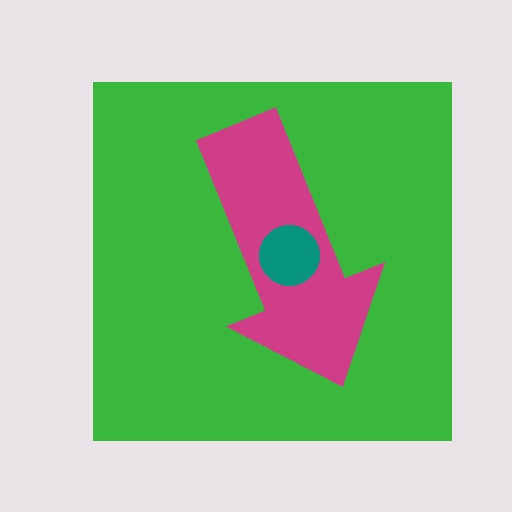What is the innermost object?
The teal circle.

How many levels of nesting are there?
3.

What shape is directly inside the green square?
The magenta arrow.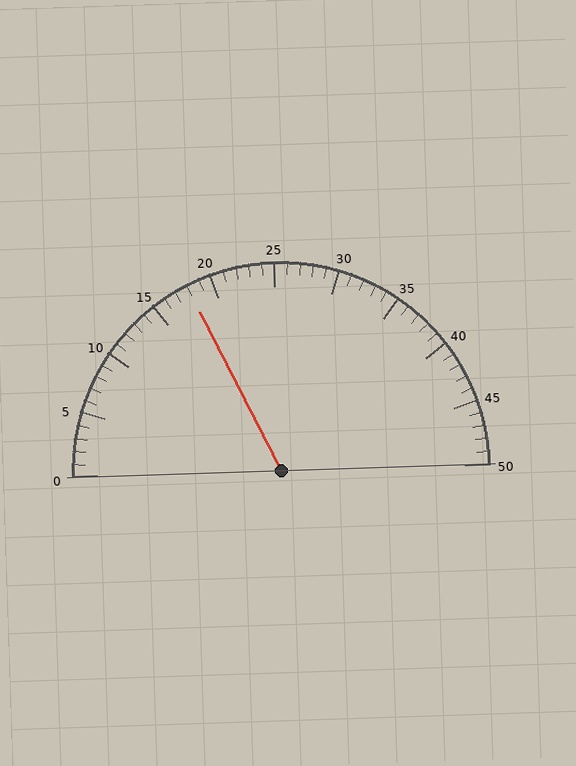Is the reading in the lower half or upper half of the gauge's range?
The reading is in the lower half of the range (0 to 50).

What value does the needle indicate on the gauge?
The needle indicates approximately 18.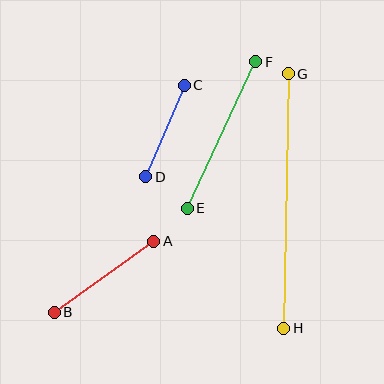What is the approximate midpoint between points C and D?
The midpoint is at approximately (165, 131) pixels.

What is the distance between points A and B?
The distance is approximately 122 pixels.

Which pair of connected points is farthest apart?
Points G and H are farthest apart.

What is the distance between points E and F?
The distance is approximately 161 pixels.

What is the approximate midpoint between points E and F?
The midpoint is at approximately (222, 135) pixels.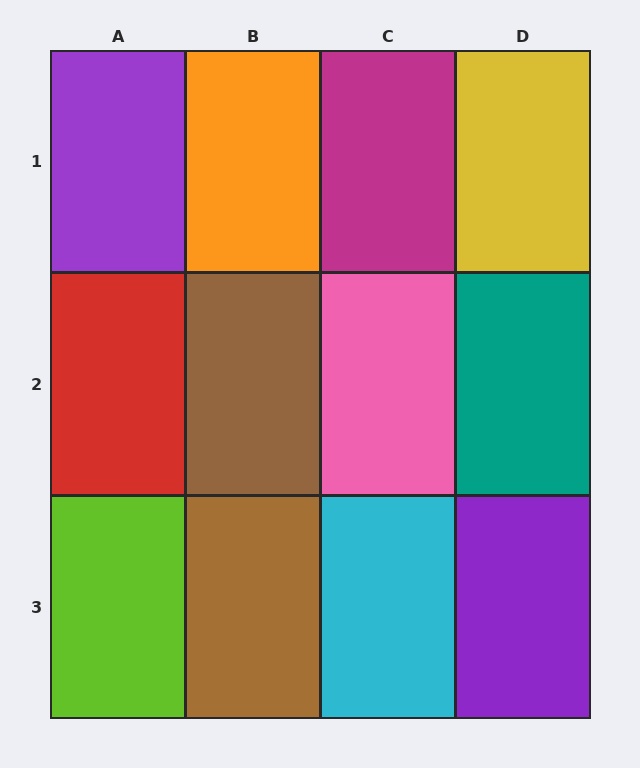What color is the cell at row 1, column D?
Yellow.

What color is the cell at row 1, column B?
Orange.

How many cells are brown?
2 cells are brown.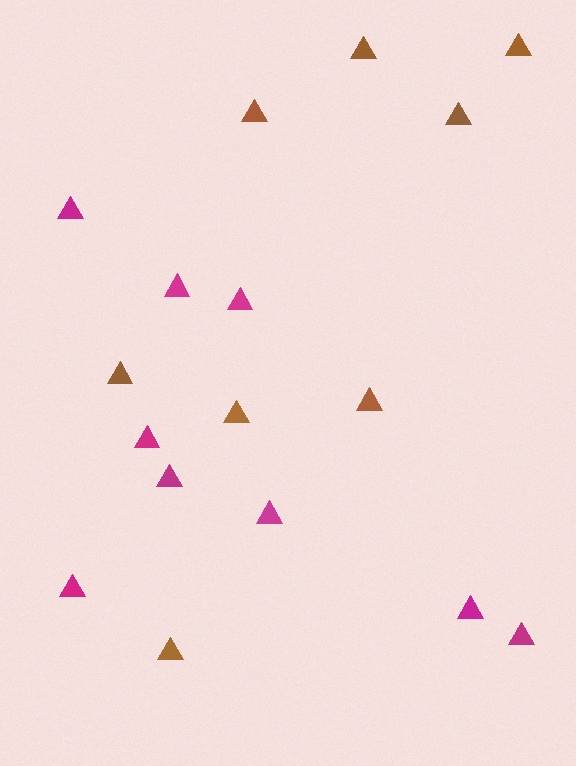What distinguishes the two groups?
There are 2 groups: one group of brown triangles (8) and one group of magenta triangles (9).